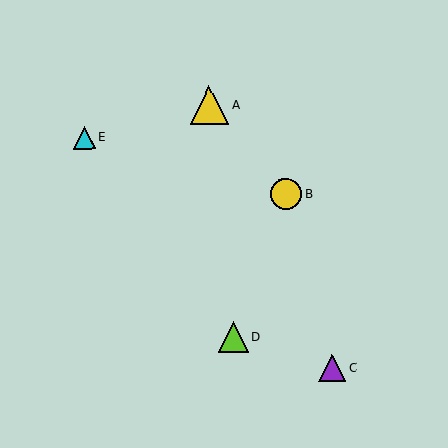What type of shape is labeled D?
Shape D is a lime triangle.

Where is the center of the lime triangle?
The center of the lime triangle is at (233, 337).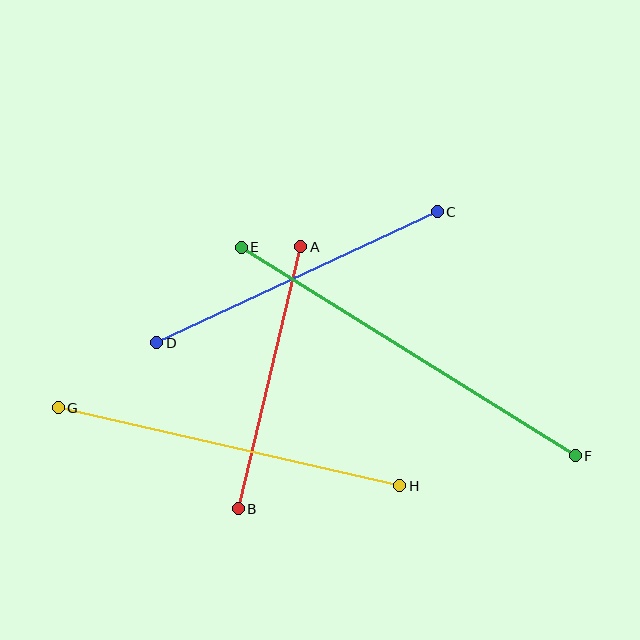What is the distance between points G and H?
The distance is approximately 350 pixels.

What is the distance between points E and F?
The distance is approximately 394 pixels.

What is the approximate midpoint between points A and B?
The midpoint is at approximately (269, 378) pixels.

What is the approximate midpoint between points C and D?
The midpoint is at approximately (297, 277) pixels.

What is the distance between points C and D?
The distance is approximately 310 pixels.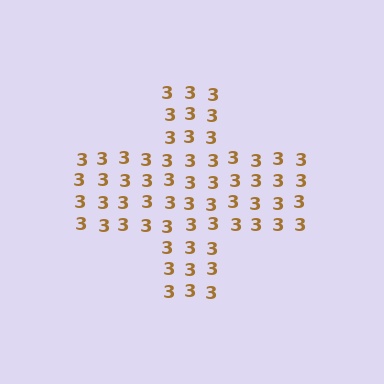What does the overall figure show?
The overall figure shows a cross.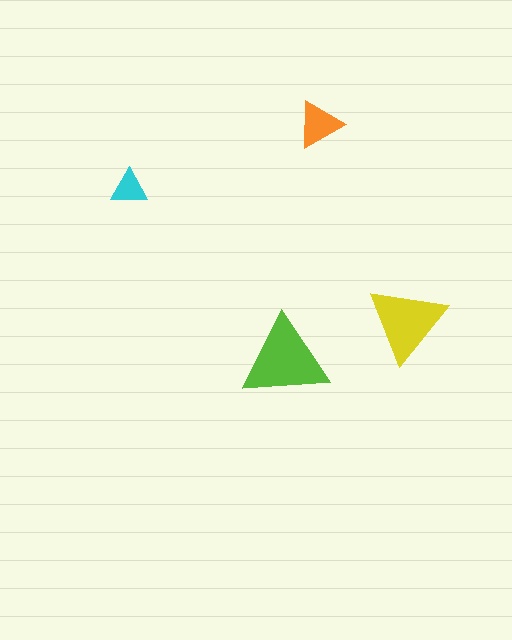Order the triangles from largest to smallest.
the lime one, the yellow one, the orange one, the cyan one.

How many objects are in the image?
There are 4 objects in the image.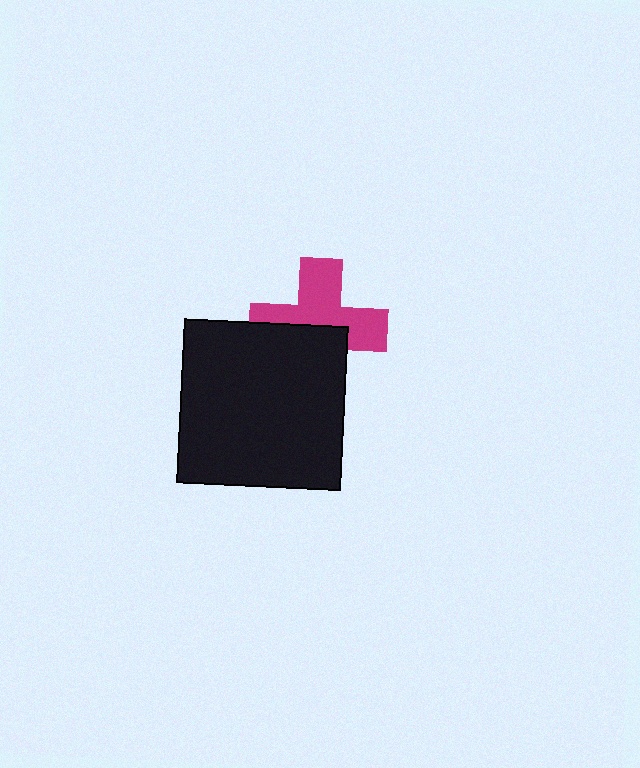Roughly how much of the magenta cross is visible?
About half of it is visible (roughly 57%).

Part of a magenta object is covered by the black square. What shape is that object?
It is a cross.